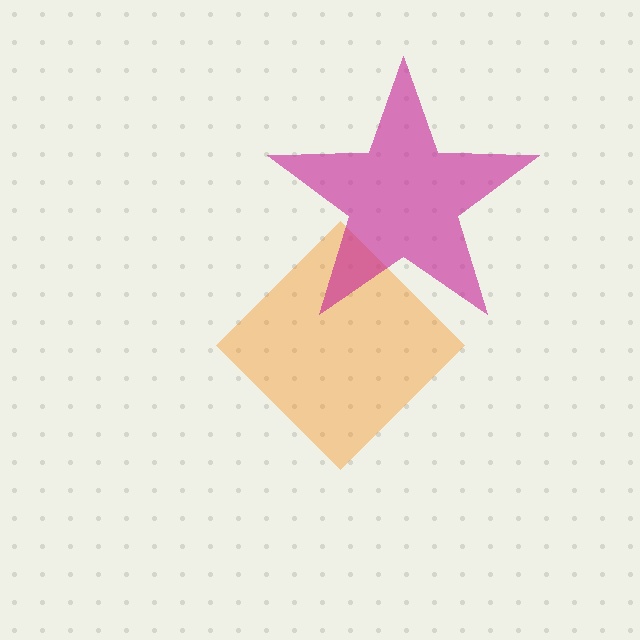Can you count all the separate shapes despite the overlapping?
Yes, there are 2 separate shapes.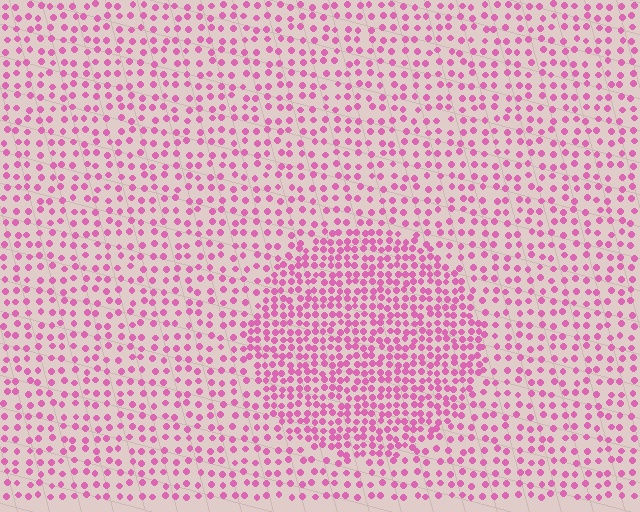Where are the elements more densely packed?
The elements are more densely packed inside the circle boundary.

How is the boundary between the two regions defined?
The boundary is defined by a change in element density (approximately 1.9x ratio). All elements are the same color, size, and shape.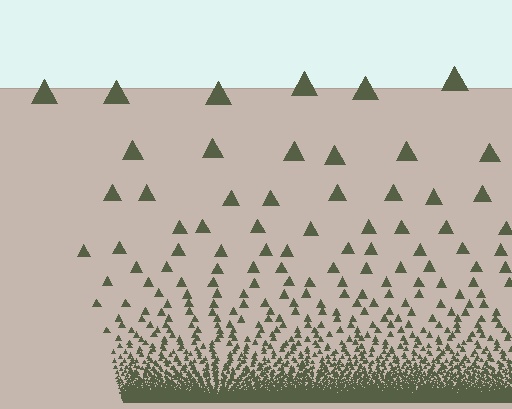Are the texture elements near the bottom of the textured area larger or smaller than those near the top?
Smaller. The gradient is inverted — elements near the bottom are smaller and denser.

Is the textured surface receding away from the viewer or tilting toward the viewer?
The surface appears to tilt toward the viewer. Texture elements get larger and sparser toward the top.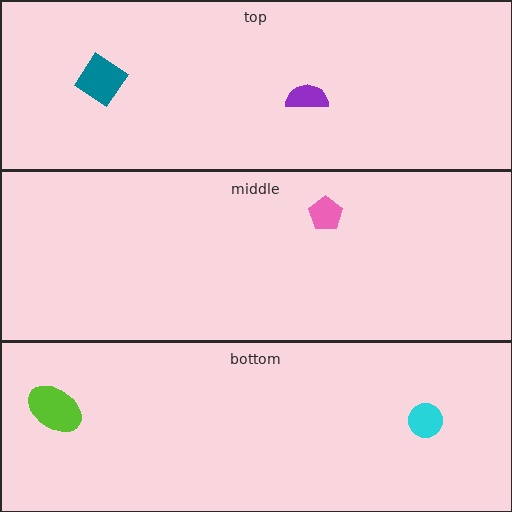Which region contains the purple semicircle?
The top region.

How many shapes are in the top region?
2.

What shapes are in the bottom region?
The lime ellipse, the cyan circle.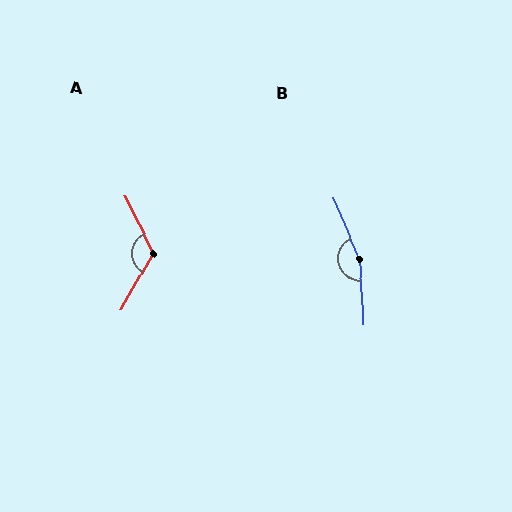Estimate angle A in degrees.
Approximately 124 degrees.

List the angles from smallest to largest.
A (124°), B (161°).